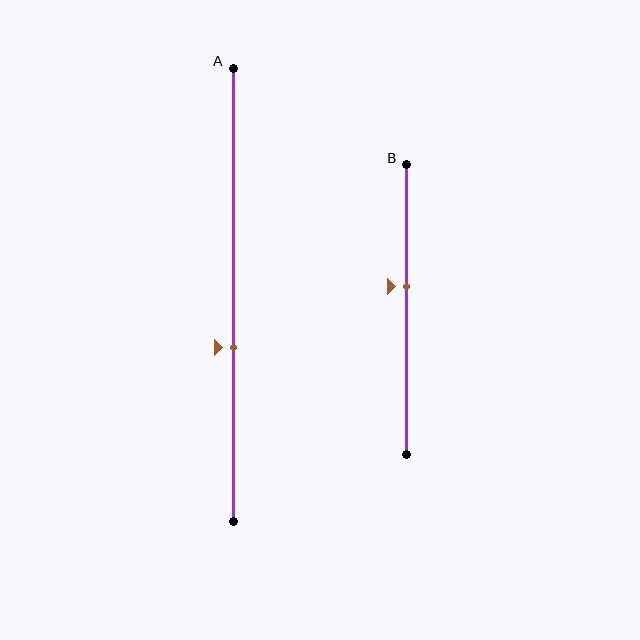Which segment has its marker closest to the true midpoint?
Segment B has its marker closest to the true midpoint.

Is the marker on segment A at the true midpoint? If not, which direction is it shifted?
No, the marker on segment A is shifted downward by about 12% of the segment length.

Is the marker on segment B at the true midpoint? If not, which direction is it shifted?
No, the marker on segment B is shifted upward by about 8% of the segment length.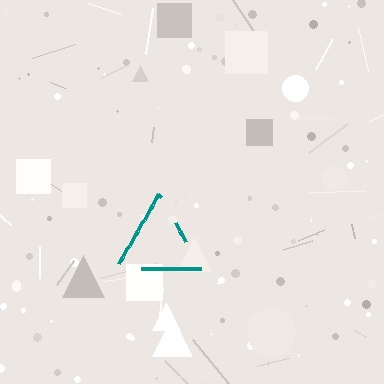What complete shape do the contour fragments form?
The contour fragments form a triangle.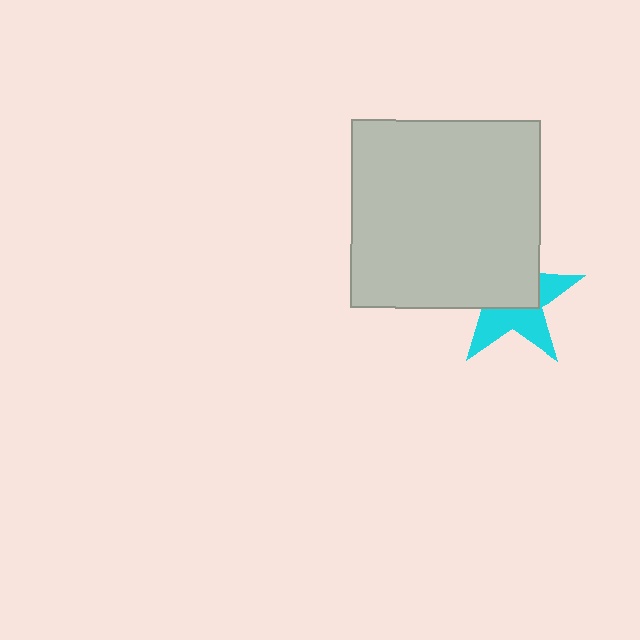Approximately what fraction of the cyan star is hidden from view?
Roughly 53% of the cyan star is hidden behind the light gray square.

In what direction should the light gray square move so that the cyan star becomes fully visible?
The light gray square should move toward the upper-left. That is the shortest direction to clear the overlap and leave the cyan star fully visible.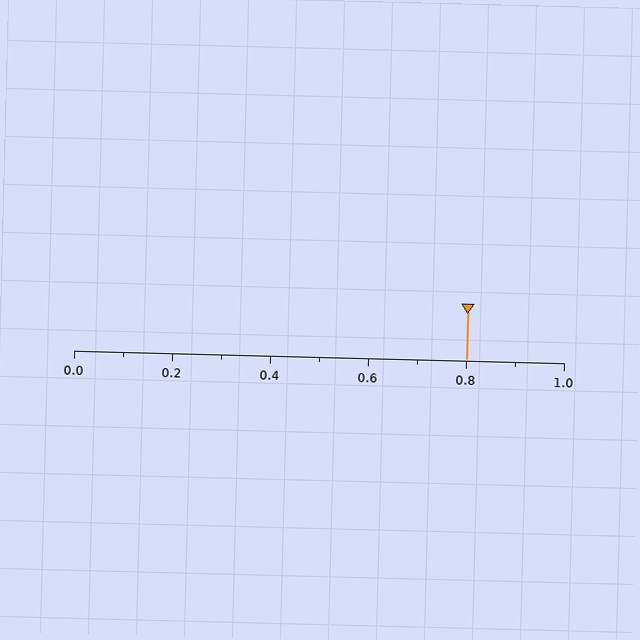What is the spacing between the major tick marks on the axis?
The major ticks are spaced 0.2 apart.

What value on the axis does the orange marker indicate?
The marker indicates approximately 0.8.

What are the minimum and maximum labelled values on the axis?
The axis runs from 0.0 to 1.0.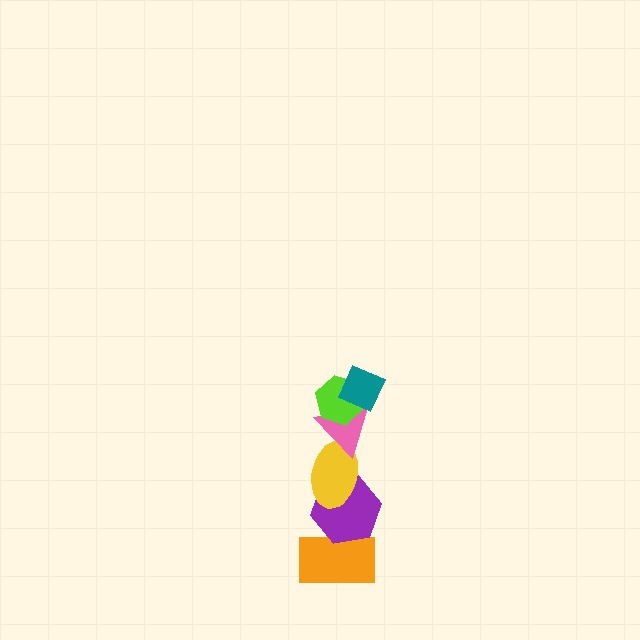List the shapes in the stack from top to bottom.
From top to bottom: the teal diamond, the lime hexagon, the pink triangle, the yellow ellipse, the purple hexagon, the orange rectangle.